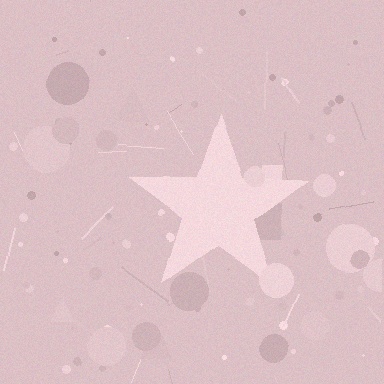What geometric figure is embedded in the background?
A star is embedded in the background.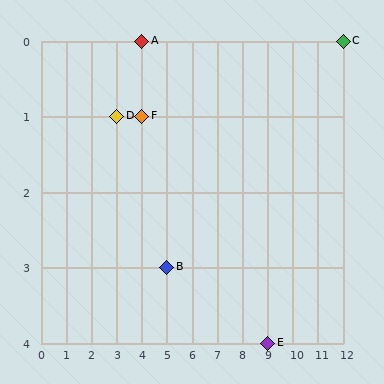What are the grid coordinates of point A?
Point A is at grid coordinates (4, 0).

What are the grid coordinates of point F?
Point F is at grid coordinates (4, 1).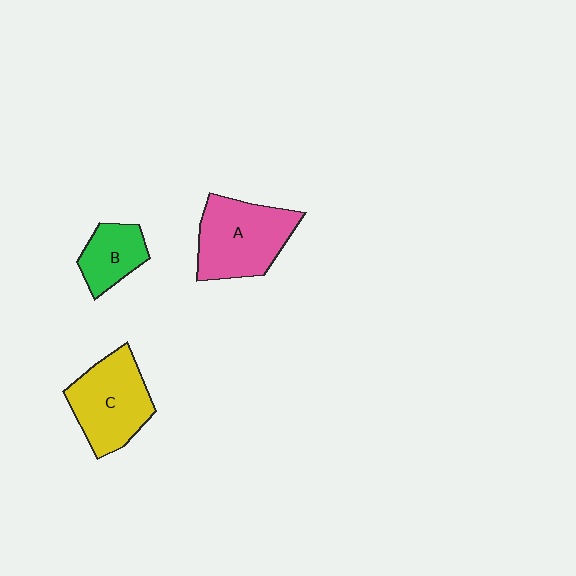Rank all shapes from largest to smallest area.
From largest to smallest: A (pink), C (yellow), B (green).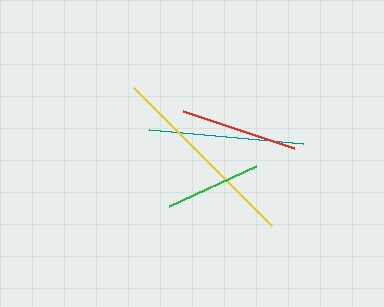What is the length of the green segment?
The green segment is approximately 96 pixels long.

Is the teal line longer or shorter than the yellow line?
The yellow line is longer than the teal line.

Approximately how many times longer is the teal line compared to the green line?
The teal line is approximately 1.6 times the length of the green line.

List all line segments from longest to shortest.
From longest to shortest: yellow, teal, red, green.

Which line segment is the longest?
The yellow line is the longest at approximately 194 pixels.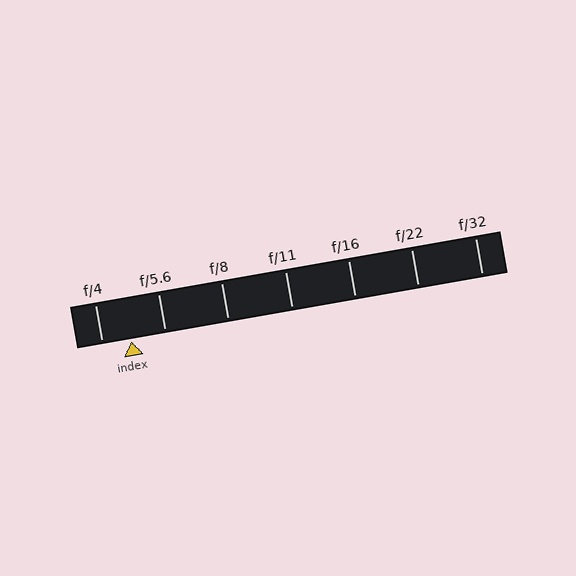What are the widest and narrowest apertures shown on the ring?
The widest aperture shown is f/4 and the narrowest is f/32.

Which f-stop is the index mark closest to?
The index mark is closest to f/4.